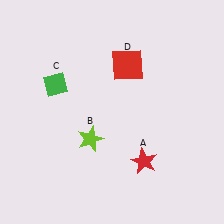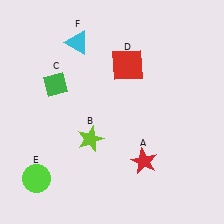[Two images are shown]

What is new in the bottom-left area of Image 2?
A lime circle (E) was added in the bottom-left area of Image 2.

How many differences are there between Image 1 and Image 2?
There are 2 differences between the two images.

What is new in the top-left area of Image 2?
A cyan triangle (F) was added in the top-left area of Image 2.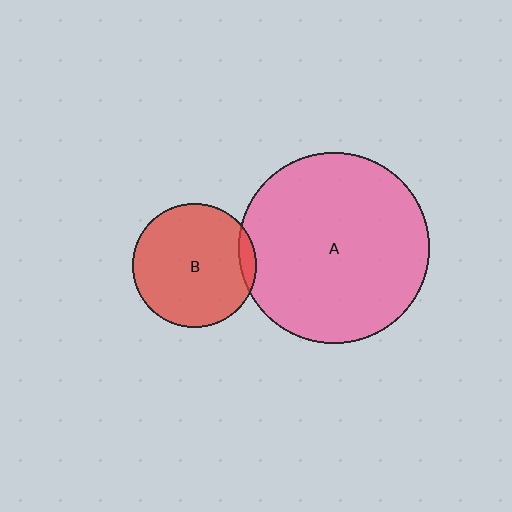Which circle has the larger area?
Circle A (pink).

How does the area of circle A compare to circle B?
Approximately 2.4 times.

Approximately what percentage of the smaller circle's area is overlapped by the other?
Approximately 5%.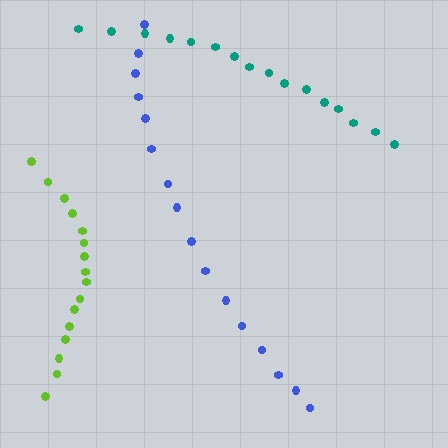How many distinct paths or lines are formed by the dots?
There are 3 distinct paths.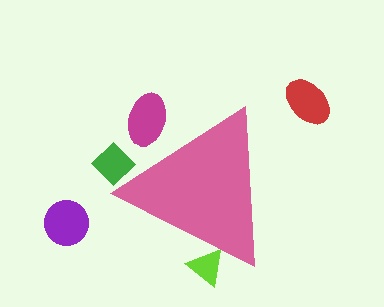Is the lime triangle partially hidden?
Yes, the lime triangle is partially hidden behind the pink triangle.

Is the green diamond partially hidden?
Yes, the green diamond is partially hidden behind the pink triangle.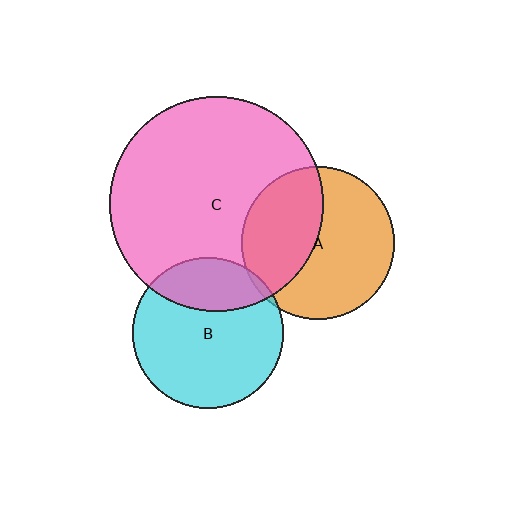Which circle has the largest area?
Circle C (pink).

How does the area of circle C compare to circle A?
Approximately 2.0 times.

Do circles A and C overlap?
Yes.